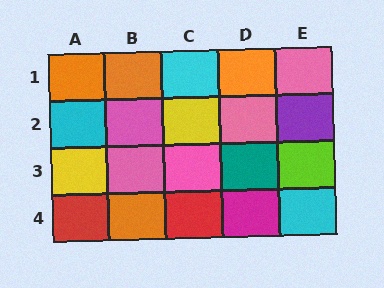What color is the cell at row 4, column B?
Orange.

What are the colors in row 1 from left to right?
Orange, orange, cyan, orange, pink.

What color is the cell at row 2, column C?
Yellow.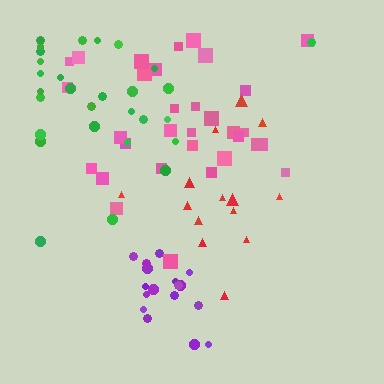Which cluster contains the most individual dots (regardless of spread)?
Pink (32).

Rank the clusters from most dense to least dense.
purple, green, pink, red.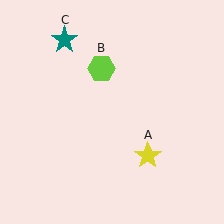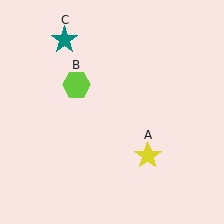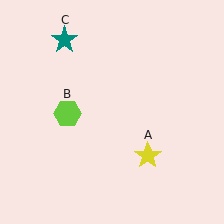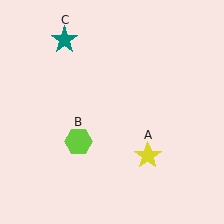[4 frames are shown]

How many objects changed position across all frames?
1 object changed position: lime hexagon (object B).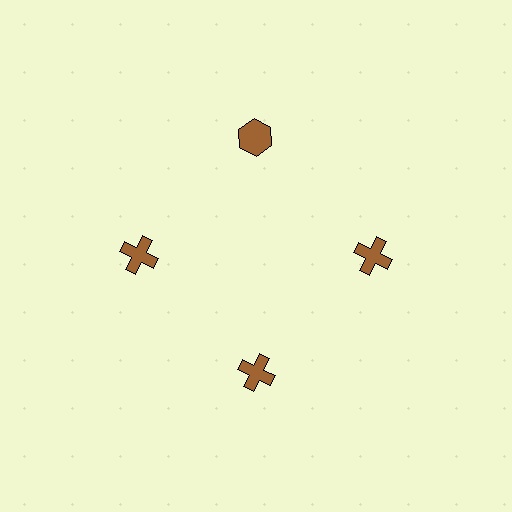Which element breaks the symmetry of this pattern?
The brown hexagon at roughly the 12 o'clock position breaks the symmetry. All other shapes are brown crosses.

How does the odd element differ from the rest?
It has a different shape: hexagon instead of cross.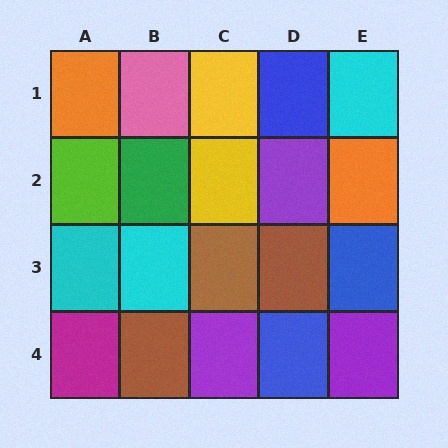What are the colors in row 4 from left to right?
Magenta, brown, purple, blue, purple.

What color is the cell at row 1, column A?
Orange.